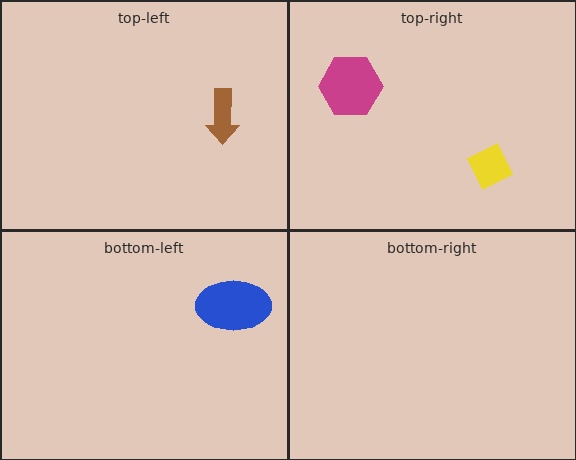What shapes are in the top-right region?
The yellow diamond, the magenta hexagon.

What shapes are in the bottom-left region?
The blue ellipse.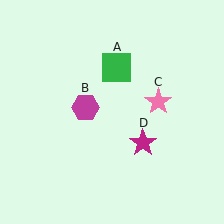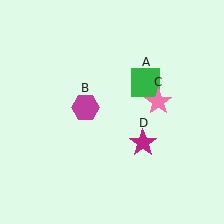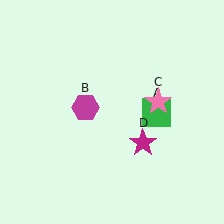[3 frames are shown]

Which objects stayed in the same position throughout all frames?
Magenta hexagon (object B) and pink star (object C) and magenta star (object D) remained stationary.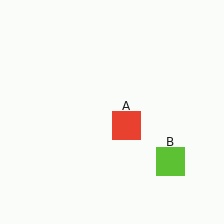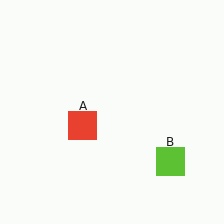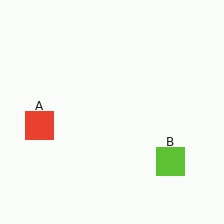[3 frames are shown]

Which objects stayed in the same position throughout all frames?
Lime square (object B) remained stationary.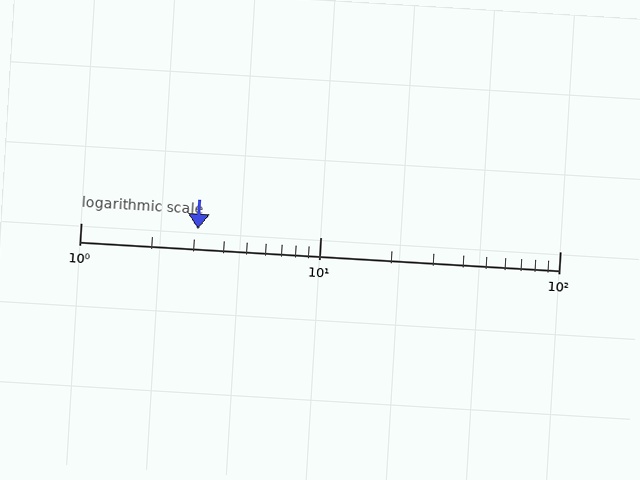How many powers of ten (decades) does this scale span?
The scale spans 2 decades, from 1 to 100.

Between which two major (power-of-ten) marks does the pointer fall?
The pointer is between 1 and 10.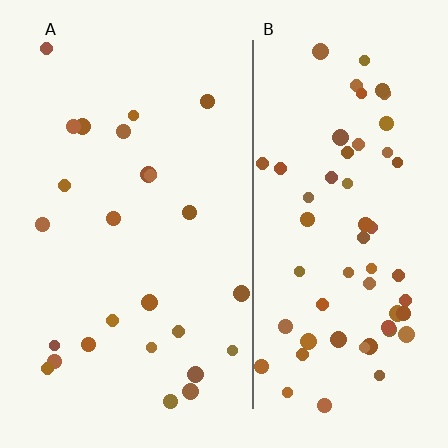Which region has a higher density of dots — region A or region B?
B (the right).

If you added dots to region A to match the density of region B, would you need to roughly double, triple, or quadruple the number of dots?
Approximately double.